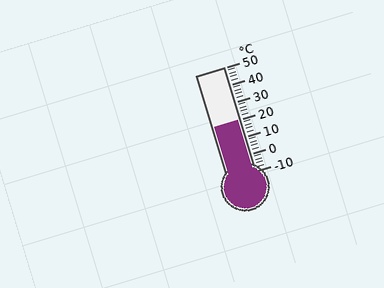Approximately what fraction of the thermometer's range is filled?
The thermometer is filled to approximately 50% of its range.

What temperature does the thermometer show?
The thermometer shows approximately 20°C.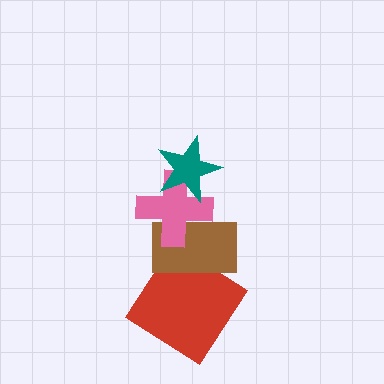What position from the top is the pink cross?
The pink cross is 2nd from the top.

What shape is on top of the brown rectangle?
The pink cross is on top of the brown rectangle.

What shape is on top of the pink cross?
The teal star is on top of the pink cross.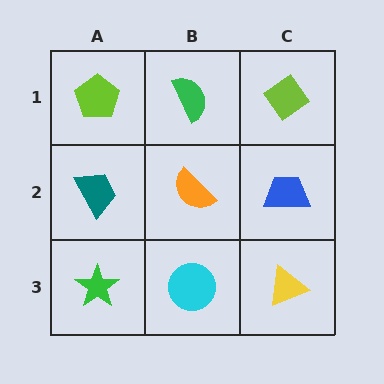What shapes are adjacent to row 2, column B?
A green semicircle (row 1, column B), a cyan circle (row 3, column B), a teal trapezoid (row 2, column A), a blue trapezoid (row 2, column C).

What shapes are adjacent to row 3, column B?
An orange semicircle (row 2, column B), a green star (row 3, column A), a yellow triangle (row 3, column C).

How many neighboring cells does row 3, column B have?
3.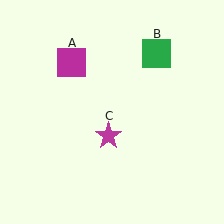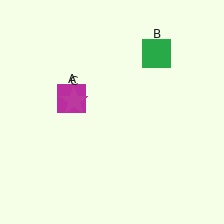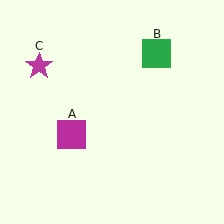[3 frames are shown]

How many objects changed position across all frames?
2 objects changed position: magenta square (object A), magenta star (object C).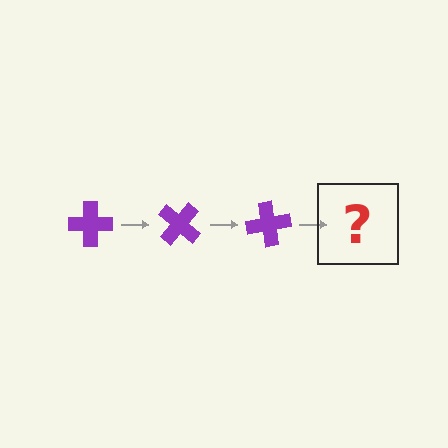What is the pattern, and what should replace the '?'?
The pattern is that the cross rotates 40 degrees each step. The '?' should be a purple cross rotated 120 degrees.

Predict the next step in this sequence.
The next step is a purple cross rotated 120 degrees.